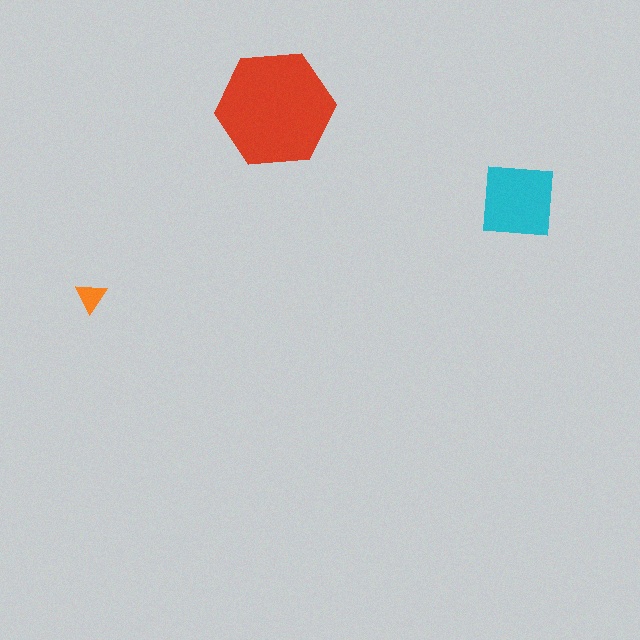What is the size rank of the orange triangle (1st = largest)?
3rd.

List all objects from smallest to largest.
The orange triangle, the cyan square, the red hexagon.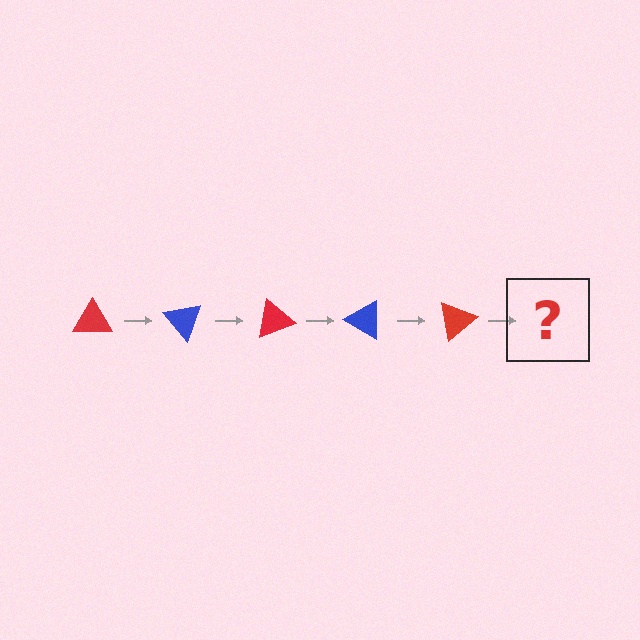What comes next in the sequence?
The next element should be a blue triangle, rotated 250 degrees from the start.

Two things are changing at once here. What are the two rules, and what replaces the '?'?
The two rules are that it rotates 50 degrees each step and the color cycles through red and blue. The '?' should be a blue triangle, rotated 250 degrees from the start.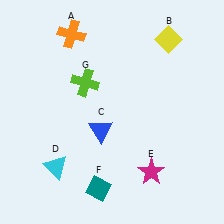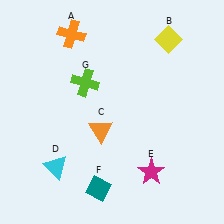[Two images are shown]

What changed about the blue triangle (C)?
In Image 1, C is blue. In Image 2, it changed to orange.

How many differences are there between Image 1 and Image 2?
There is 1 difference between the two images.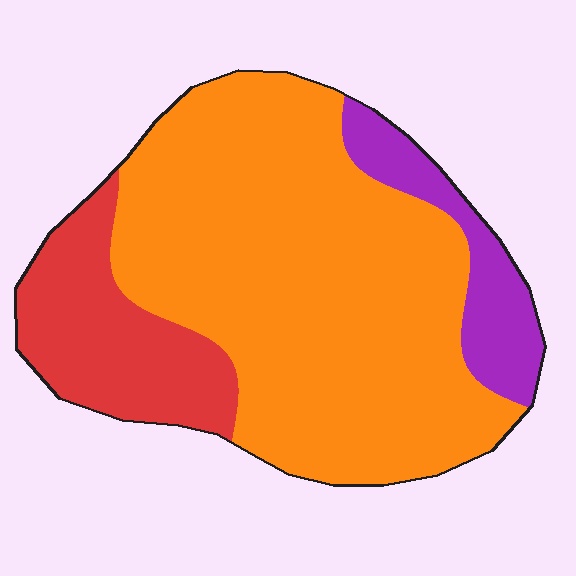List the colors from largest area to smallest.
From largest to smallest: orange, red, purple.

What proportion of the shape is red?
Red takes up less than a quarter of the shape.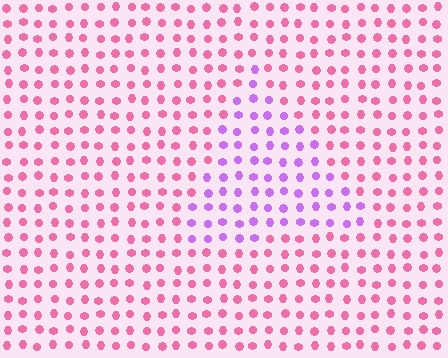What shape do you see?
I see a triangle.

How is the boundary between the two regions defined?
The boundary is defined purely by a slight shift in hue (about 49 degrees). Spacing, size, and orientation are identical on both sides.